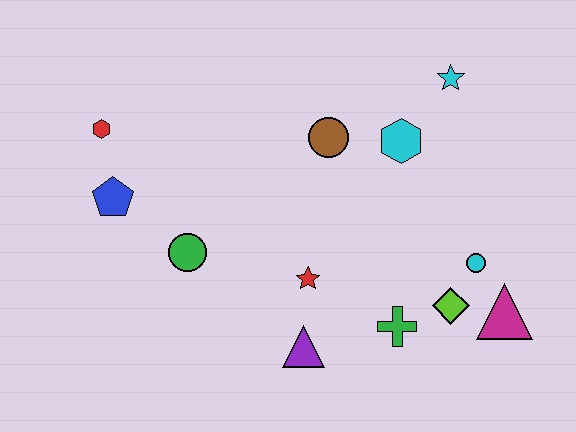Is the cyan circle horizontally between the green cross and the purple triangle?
No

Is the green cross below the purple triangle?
No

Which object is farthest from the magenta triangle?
The red hexagon is farthest from the magenta triangle.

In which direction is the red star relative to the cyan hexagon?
The red star is below the cyan hexagon.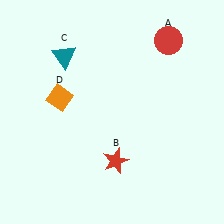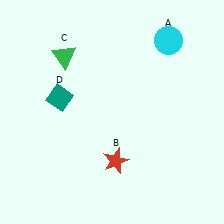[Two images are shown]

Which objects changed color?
A changed from red to cyan. C changed from teal to green. D changed from orange to teal.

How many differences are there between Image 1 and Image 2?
There are 3 differences between the two images.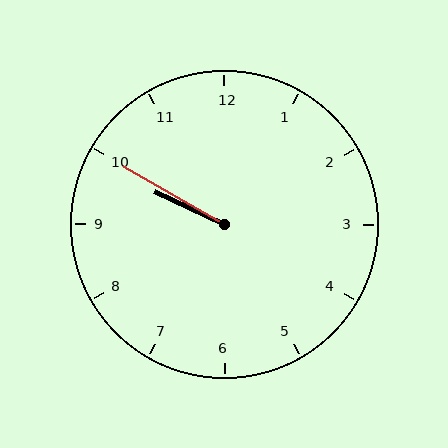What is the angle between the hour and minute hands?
Approximately 5 degrees.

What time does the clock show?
9:50.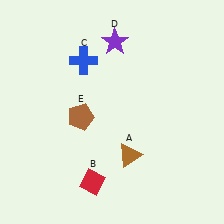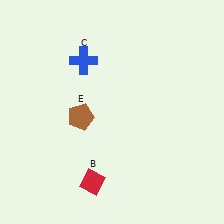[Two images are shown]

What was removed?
The purple star (D), the brown triangle (A) were removed in Image 2.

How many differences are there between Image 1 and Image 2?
There are 2 differences between the two images.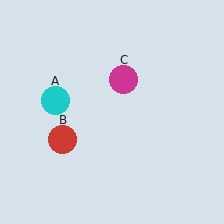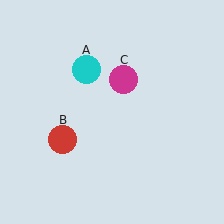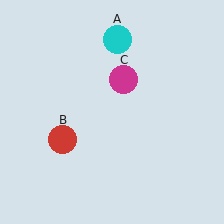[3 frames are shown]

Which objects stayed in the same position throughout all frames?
Red circle (object B) and magenta circle (object C) remained stationary.